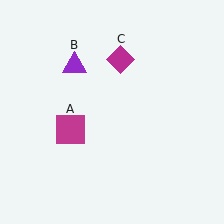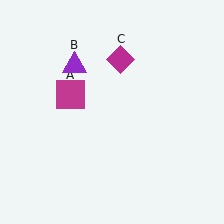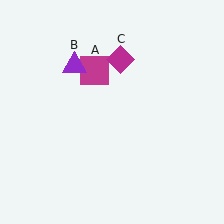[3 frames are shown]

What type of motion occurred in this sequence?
The magenta square (object A) rotated clockwise around the center of the scene.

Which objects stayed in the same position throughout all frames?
Purple triangle (object B) and magenta diamond (object C) remained stationary.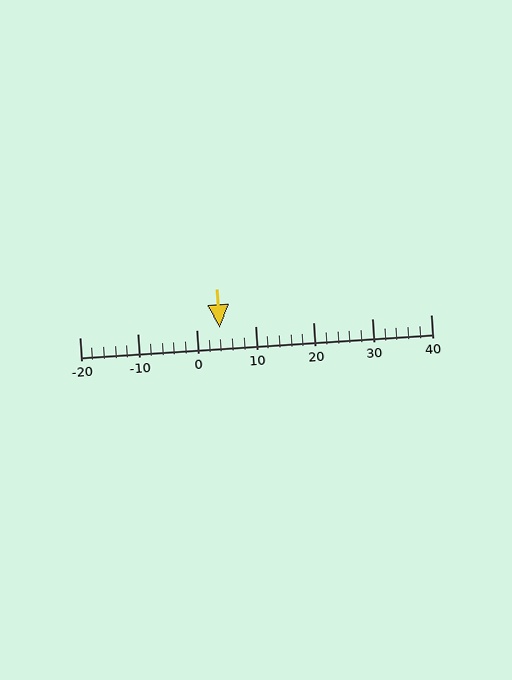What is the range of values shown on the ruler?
The ruler shows values from -20 to 40.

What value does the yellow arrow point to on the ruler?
The yellow arrow points to approximately 4.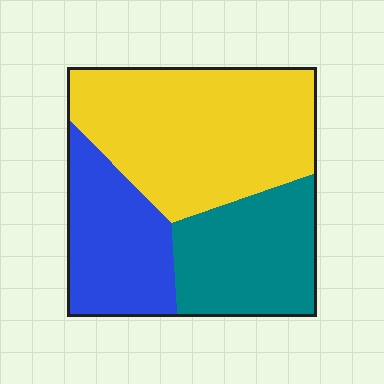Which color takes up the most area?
Yellow, at roughly 50%.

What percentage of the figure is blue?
Blue takes up between a sixth and a third of the figure.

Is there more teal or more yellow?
Yellow.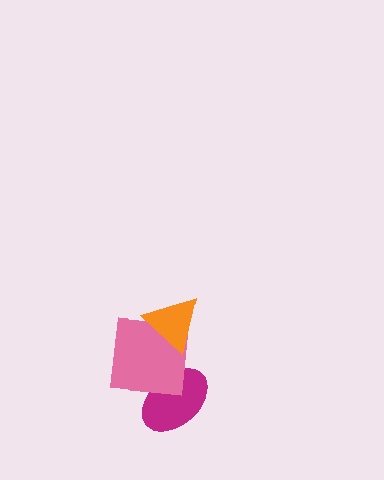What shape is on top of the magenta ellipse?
The pink square is on top of the magenta ellipse.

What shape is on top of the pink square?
The orange triangle is on top of the pink square.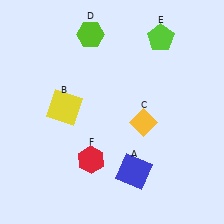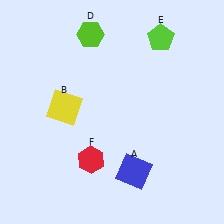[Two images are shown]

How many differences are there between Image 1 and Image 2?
There is 1 difference between the two images.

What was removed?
The yellow diamond (C) was removed in Image 2.